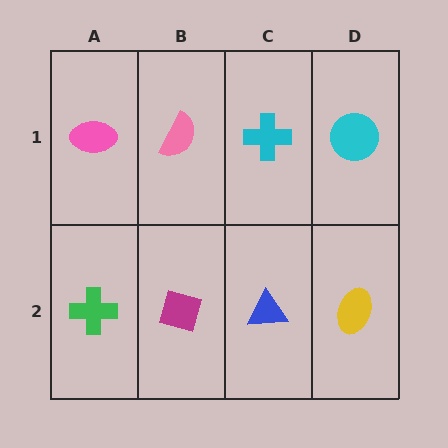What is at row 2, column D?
A yellow ellipse.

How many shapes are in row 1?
4 shapes.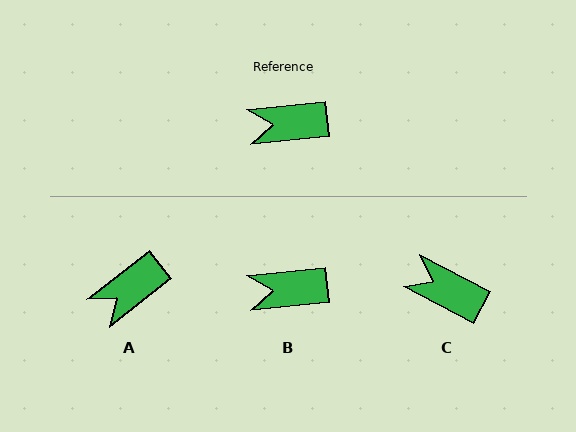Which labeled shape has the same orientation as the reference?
B.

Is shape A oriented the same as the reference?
No, it is off by about 32 degrees.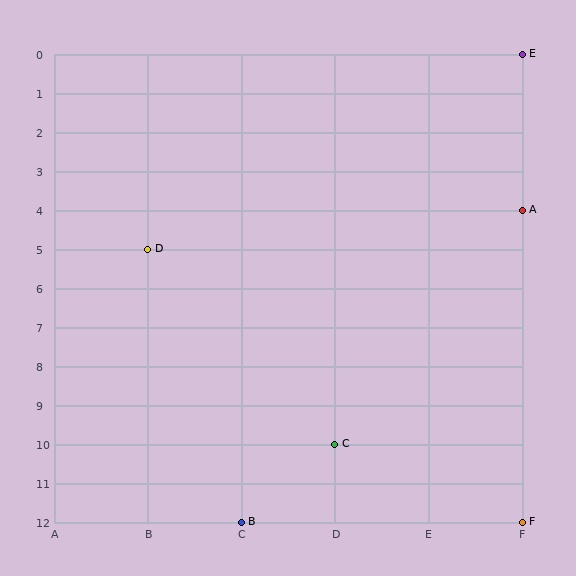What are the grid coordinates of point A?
Point A is at grid coordinates (F, 4).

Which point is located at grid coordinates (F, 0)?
Point E is at (F, 0).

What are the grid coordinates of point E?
Point E is at grid coordinates (F, 0).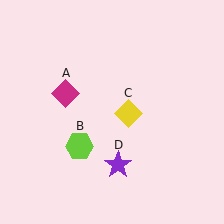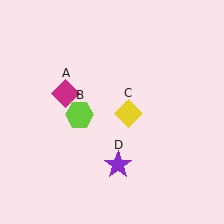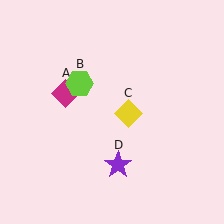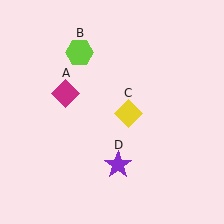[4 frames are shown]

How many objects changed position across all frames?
1 object changed position: lime hexagon (object B).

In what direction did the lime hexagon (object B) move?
The lime hexagon (object B) moved up.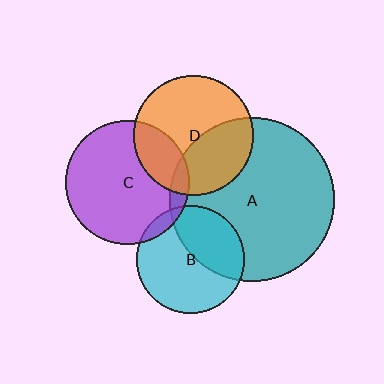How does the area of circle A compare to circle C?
Approximately 1.8 times.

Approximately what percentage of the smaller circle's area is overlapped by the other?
Approximately 40%.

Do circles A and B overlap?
Yes.